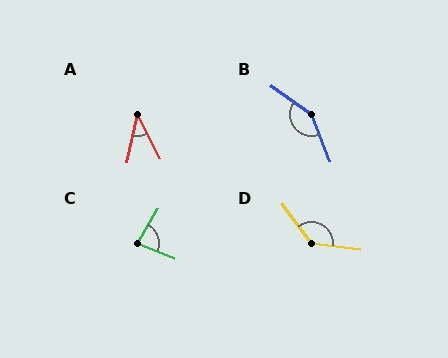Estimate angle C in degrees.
Approximately 81 degrees.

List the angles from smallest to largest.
A (39°), C (81°), D (134°), B (147°).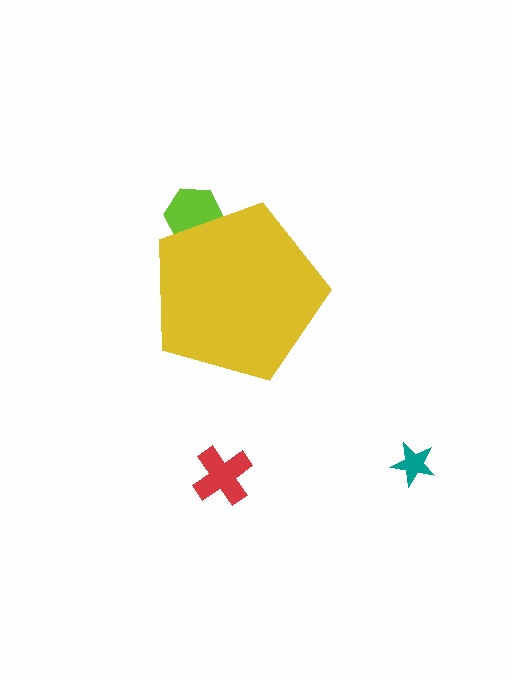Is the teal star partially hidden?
No, the teal star is fully visible.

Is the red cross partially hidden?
No, the red cross is fully visible.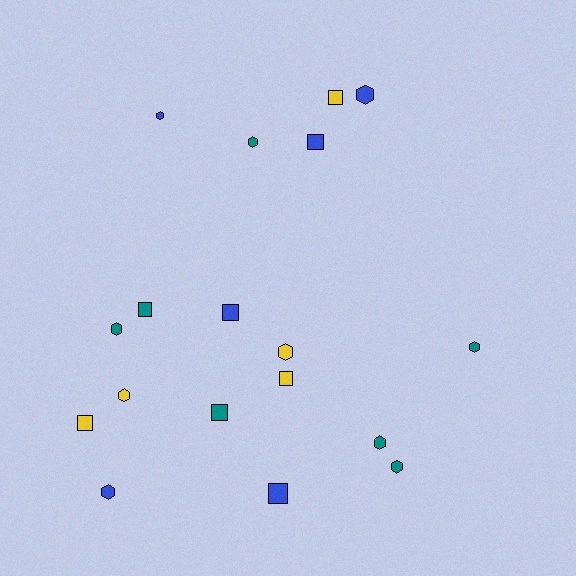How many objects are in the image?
There are 18 objects.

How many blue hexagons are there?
There are 3 blue hexagons.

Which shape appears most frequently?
Hexagon, with 10 objects.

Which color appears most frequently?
Teal, with 7 objects.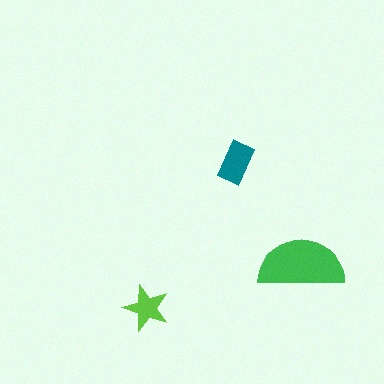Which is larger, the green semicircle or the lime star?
The green semicircle.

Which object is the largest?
The green semicircle.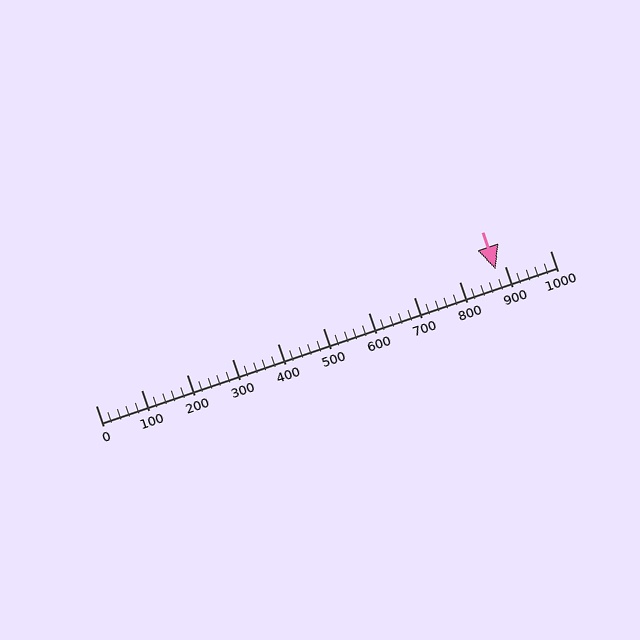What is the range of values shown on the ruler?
The ruler shows values from 0 to 1000.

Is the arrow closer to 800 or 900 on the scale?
The arrow is closer to 900.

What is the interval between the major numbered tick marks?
The major tick marks are spaced 100 units apart.